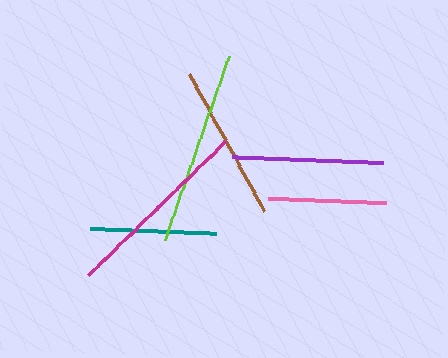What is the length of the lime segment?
The lime segment is approximately 194 pixels long.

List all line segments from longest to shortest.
From longest to shortest: lime, magenta, brown, purple, teal, pink.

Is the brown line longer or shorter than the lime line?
The lime line is longer than the brown line.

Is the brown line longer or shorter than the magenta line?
The magenta line is longer than the brown line.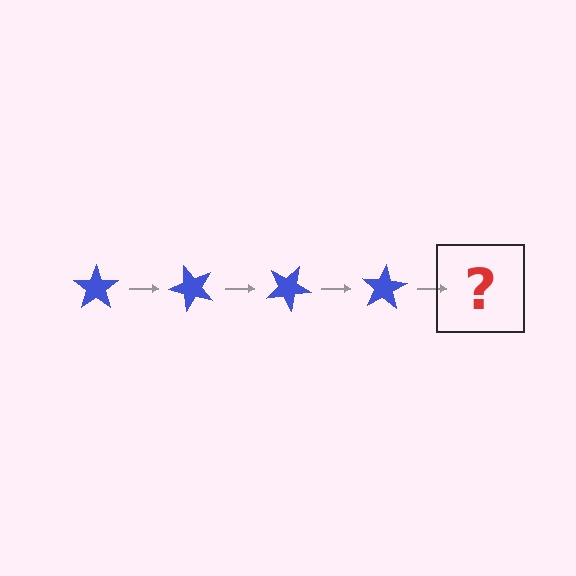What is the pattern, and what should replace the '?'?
The pattern is that the star rotates 50 degrees each step. The '?' should be a blue star rotated 200 degrees.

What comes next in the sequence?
The next element should be a blue star rotated 200 degrees.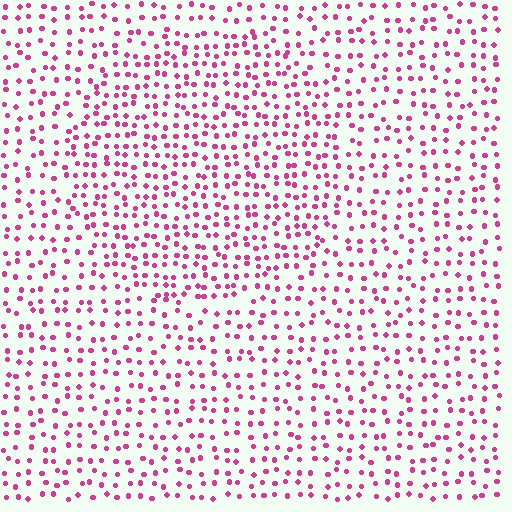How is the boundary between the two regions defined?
The boundary is defined by a change in element density (approximately 1.5x ratio). All elements are the same color, size, and shape.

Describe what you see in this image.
The image contains small magenta elements arranged at two different densities. A circle-shaped region is visible where the elements are more densely packed than the surrounding area.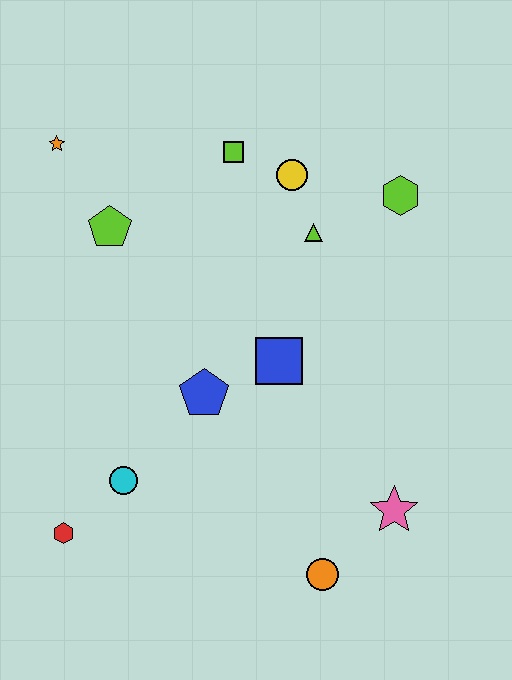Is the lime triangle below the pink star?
No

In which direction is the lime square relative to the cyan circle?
The lime square is above the cyan circle.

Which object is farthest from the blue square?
The orange star is farthest from the blue square.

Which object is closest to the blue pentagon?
The blue square is closest to the blue pentagon.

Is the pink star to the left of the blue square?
No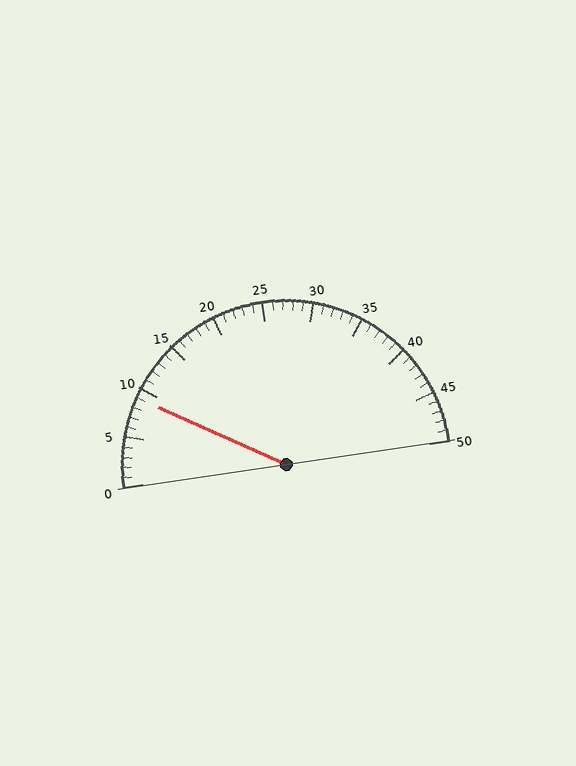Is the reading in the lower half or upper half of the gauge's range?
The reading is in the lower half of the range (0 to 50).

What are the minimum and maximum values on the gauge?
The gauge ranges from 0 to 50.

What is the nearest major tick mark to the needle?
The nearest major tick mark is 10.